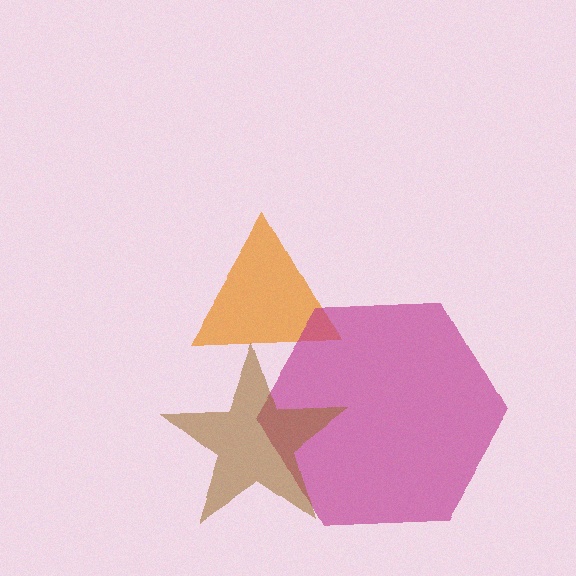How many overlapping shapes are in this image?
There are 3 overlapping shapes in the image.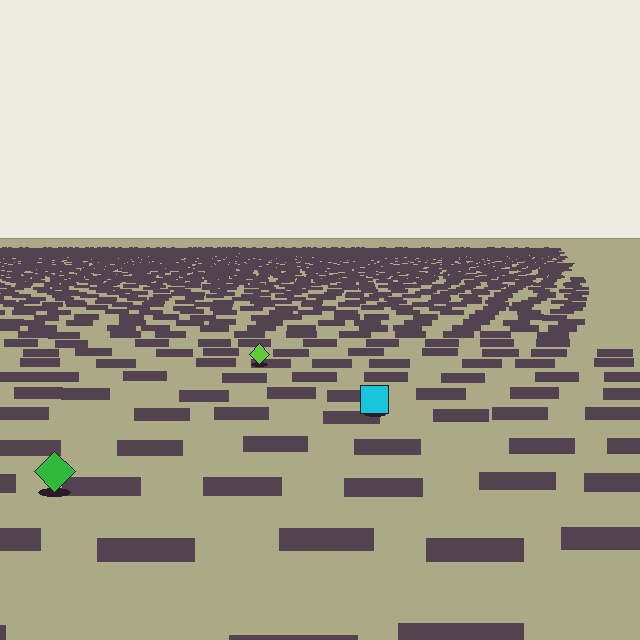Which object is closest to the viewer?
The green diamond is closest. The texture marks near it are larger and more spread out.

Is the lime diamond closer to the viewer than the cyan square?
No. The cyan square is closer — you can tell from the texture gradient: the ground texture is coarser near it.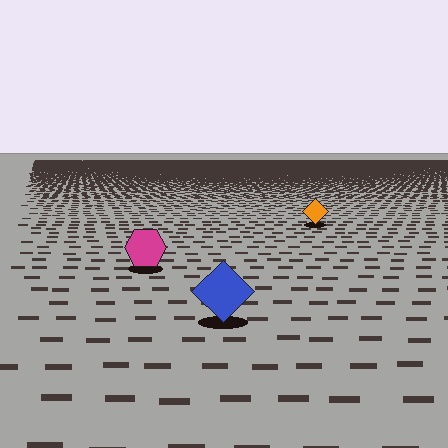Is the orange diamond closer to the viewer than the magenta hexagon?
No. The magenta hexagon is closer — you can tell from the texture gradient: the ground texture is coarser near it.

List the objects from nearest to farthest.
From nearest to farthest: the blue diamond, the magenta hexagon, the orange diamond.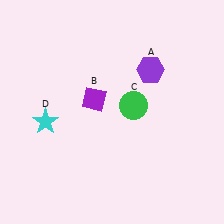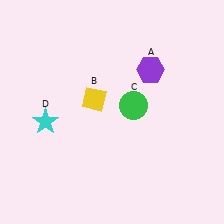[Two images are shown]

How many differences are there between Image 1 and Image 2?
There is 1 difference between the two images.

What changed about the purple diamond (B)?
In Image 1, B is purple. In Image 2, it changed to yellow.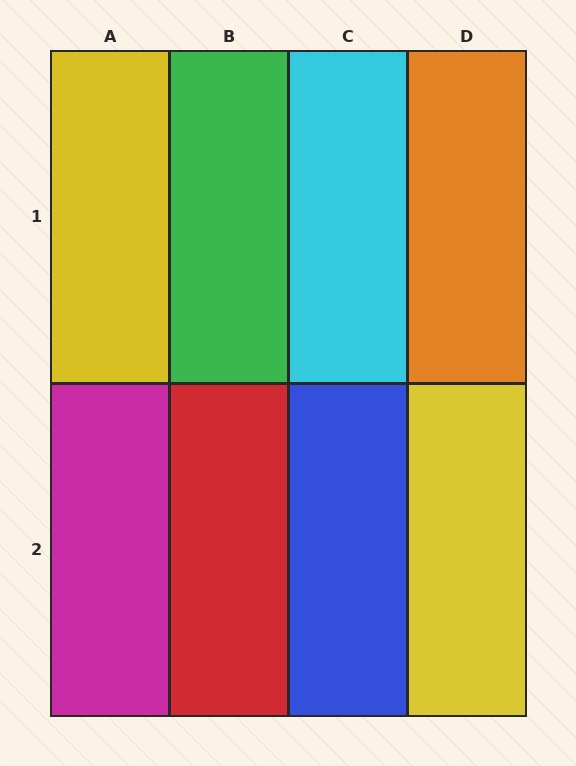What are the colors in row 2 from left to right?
Magenta, red, blue, yellow.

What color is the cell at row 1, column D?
Orange.